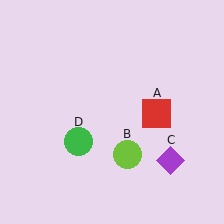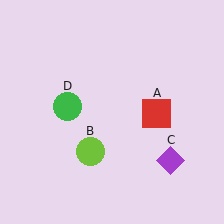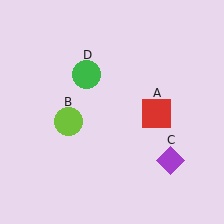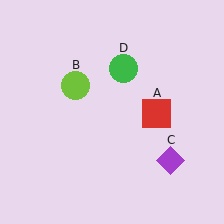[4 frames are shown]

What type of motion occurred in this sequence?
The lime circle (object B), green circle (object D) rotated clockwise around the center of the scene.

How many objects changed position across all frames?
2 objects changed position: lime circle (object B), green circle (object D).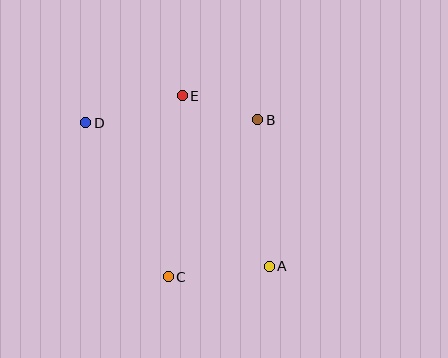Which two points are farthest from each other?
Points A and D are farthest from each other.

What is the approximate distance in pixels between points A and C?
The distance between A and C is approximately 102 pixels.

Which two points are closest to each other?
Points B and E are closest to each other.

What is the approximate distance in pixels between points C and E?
The distance between C and E is approximately 182 pixels.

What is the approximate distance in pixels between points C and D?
The distance between C and D is approximately 175 pixels.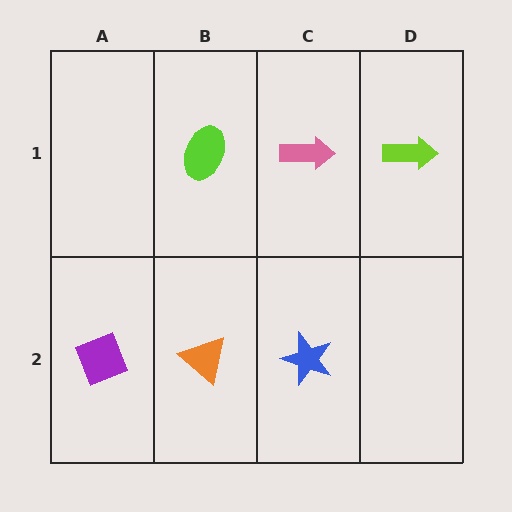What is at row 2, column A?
A purple diamond.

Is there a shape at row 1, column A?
No, that cell is empty.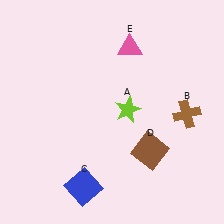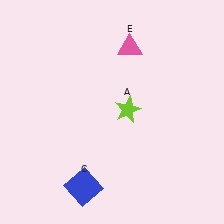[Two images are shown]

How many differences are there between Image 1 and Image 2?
There are 2 differences between the two images.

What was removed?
The brown cross (B), the brown square (D) were removed in Image 2.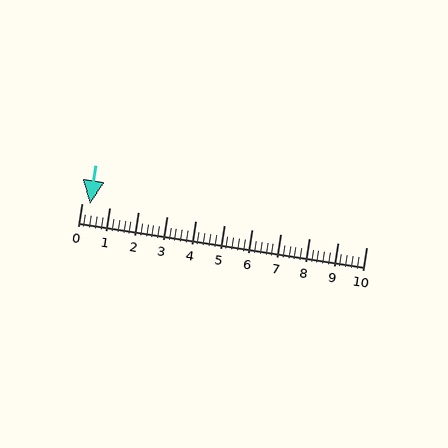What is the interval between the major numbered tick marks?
The major tick marks are spaced 1 units apart.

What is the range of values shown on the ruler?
The ruler shows values from 0 to 10.